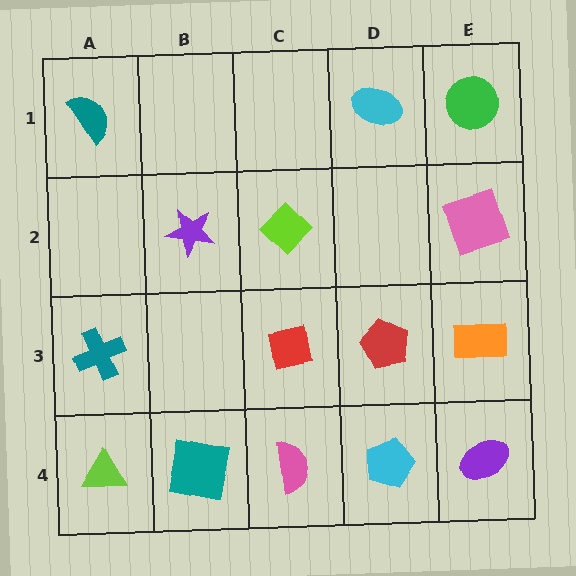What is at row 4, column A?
A lime triangle.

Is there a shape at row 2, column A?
No, that cell is empty.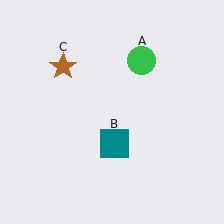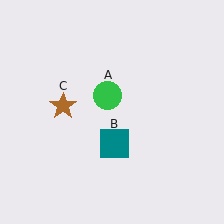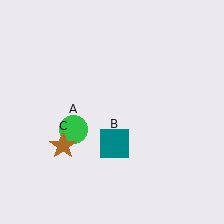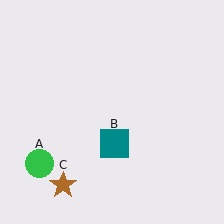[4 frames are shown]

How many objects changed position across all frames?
2 objects changed position: green circle (object A), brown star (object C).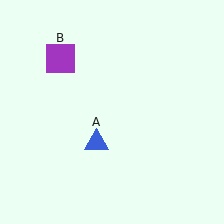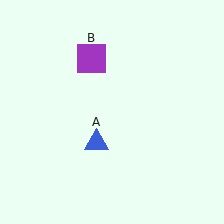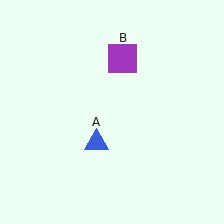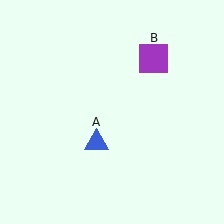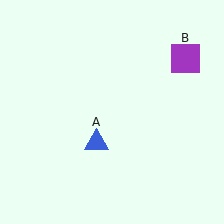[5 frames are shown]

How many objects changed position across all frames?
1 object changed position: purple square (object B).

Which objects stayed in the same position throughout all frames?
Blue triangle (object A) remained stationary.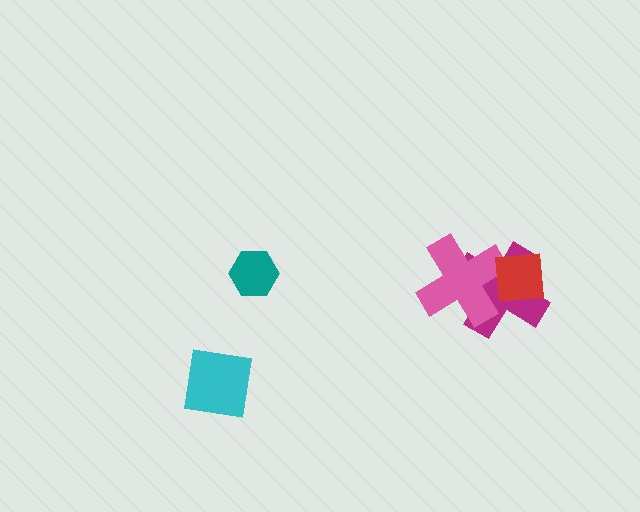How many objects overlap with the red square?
2 objects overlap with the red square.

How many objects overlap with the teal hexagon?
0 objects overlap with the teal hexagon.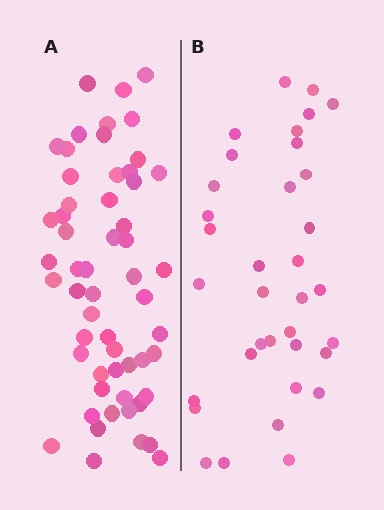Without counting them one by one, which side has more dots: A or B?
Region A (the left region) has more dots.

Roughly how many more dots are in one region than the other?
Region A has approximately 20 more dots than region B.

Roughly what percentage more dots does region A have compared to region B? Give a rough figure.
About 60% more.